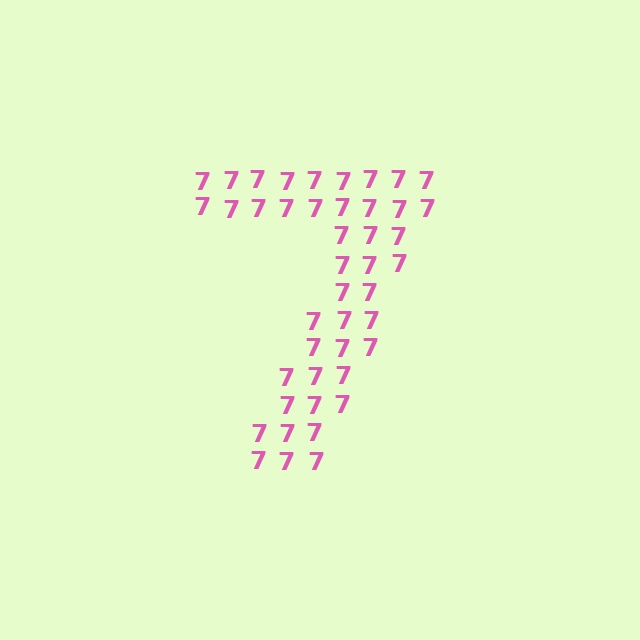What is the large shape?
The large shape is the digit 7.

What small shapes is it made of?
It is made of small digit 7's.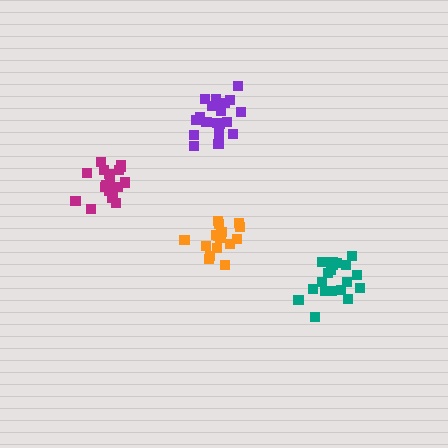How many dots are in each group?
Group 1: 17 dots, Group 2: 19 dots, Group 3: 20 dots, Group 4: 20 dots (76 total).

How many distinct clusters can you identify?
There are 4 distinct clusters.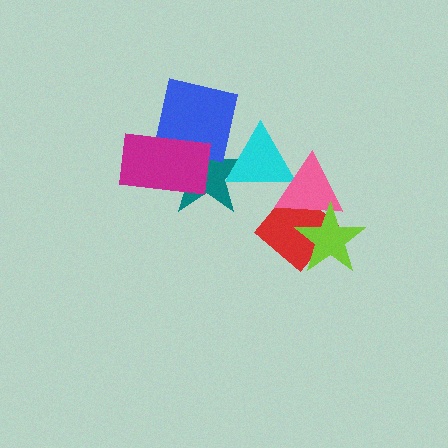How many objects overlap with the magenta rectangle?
2 objects overlap with the magenta rectangle.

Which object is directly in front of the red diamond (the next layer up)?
The pink triangle is directly in front of the red diamond.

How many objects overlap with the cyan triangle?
3 objects overlap with the cyan triangle.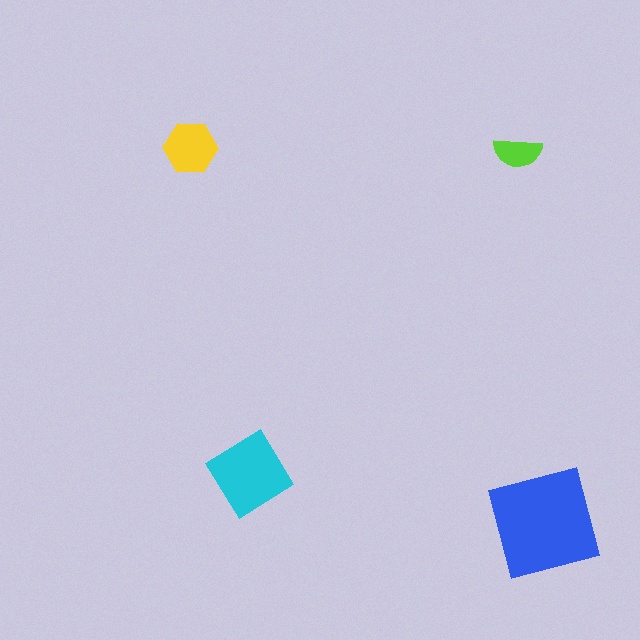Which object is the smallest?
The lime semicircle.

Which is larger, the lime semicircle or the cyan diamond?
The cyan diamond.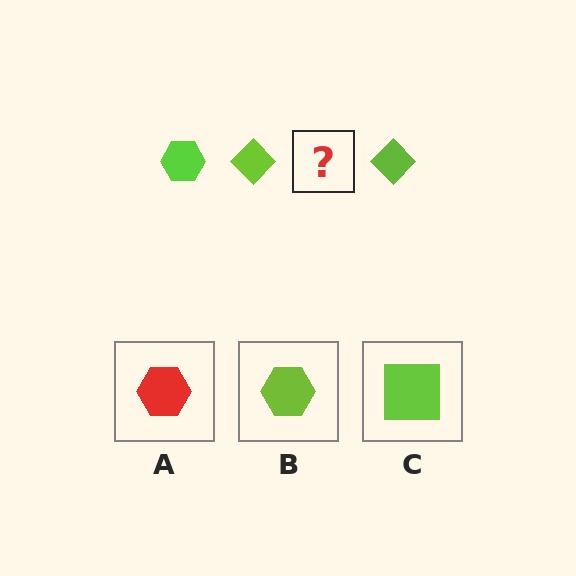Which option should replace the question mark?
Option B.